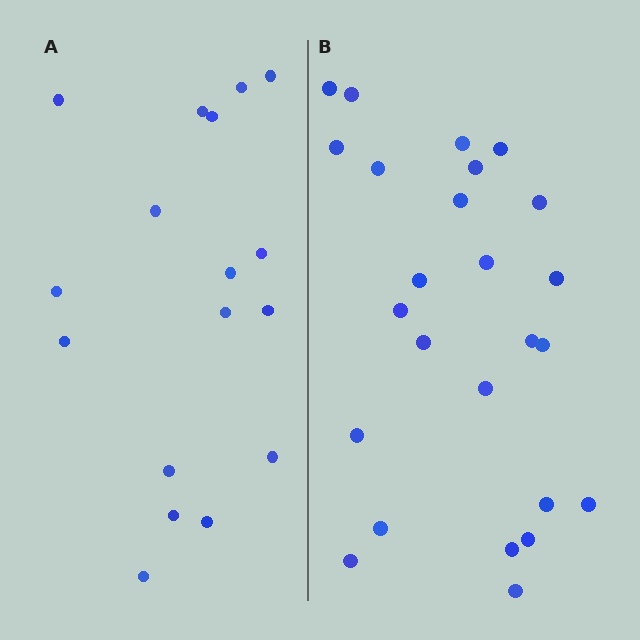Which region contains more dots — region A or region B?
Region B (the right region) has more dots.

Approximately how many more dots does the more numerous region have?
Region B has roughly 8 or so more dots than region A.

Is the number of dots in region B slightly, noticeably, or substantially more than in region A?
Region B has substantially more. The ratio is roughly 1.5 to 1.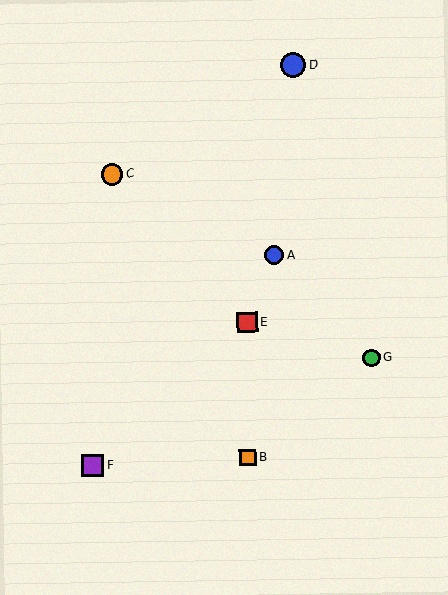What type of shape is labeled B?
Shape B is an orange square.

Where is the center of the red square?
The center of the red square is at (247, 322).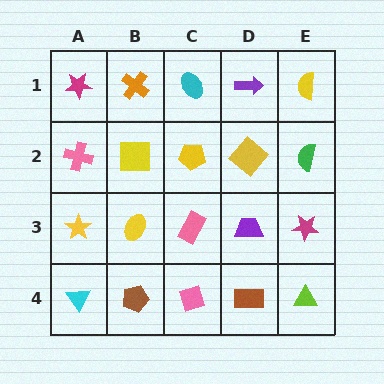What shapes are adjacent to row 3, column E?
A green semicircle (row 2, column E), a lime triangle (row 4, column E), a purple trapezoid (row 3, column D).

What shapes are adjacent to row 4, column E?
A magenta star (row 3, column E), a brown rectangle (row 4, column D).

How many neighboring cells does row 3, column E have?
3.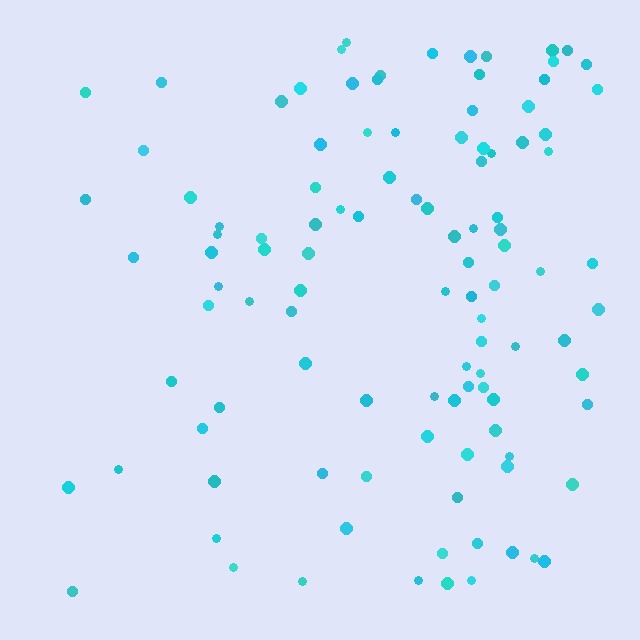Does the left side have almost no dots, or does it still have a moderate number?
Still a moderate number, just noticeably fewer than the right.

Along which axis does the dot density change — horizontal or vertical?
Horizontal.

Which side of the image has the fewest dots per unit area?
The left.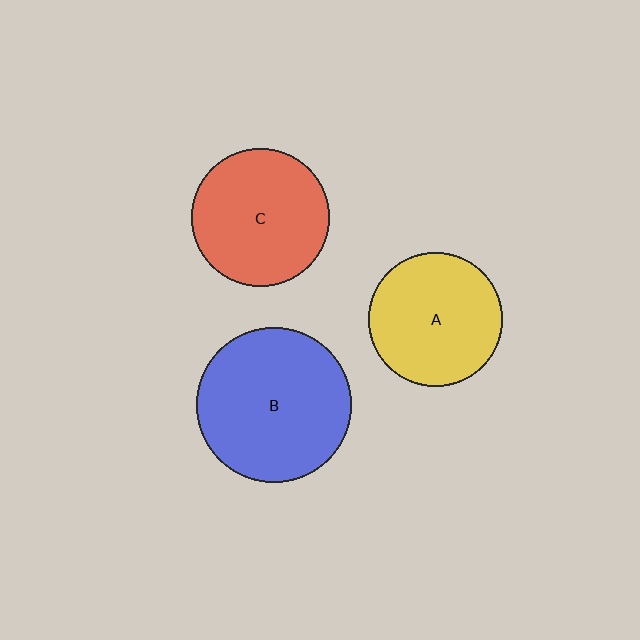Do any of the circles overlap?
No, none of the circles overlap.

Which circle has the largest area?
Circle B (blue).